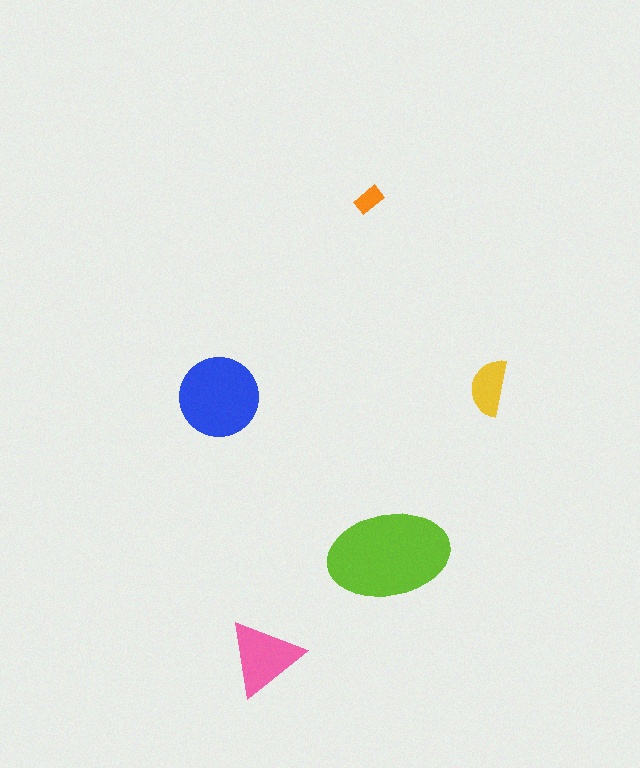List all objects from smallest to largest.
The orange rectangle, the yellow semicircle, the pink triangle, the blue circle, the lime ellipse.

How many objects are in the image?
There are 5 objects in the image.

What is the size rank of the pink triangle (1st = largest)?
3rd.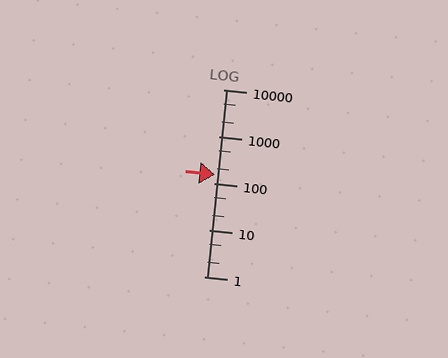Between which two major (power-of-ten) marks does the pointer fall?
The pointer is between 100 and 1000.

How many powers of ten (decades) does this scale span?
The scale spans 4 decades, from 1 to 10000.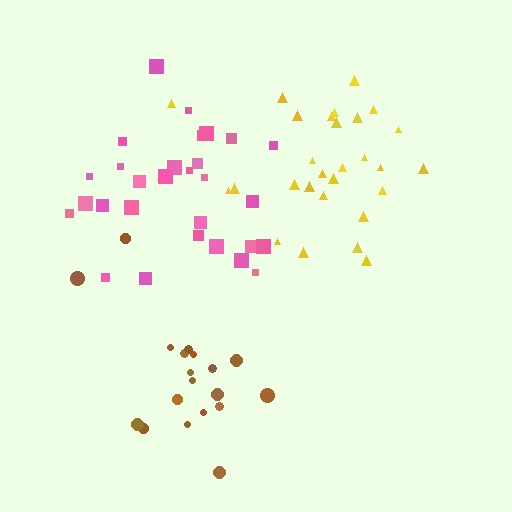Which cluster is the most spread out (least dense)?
Brown.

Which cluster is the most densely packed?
Pink.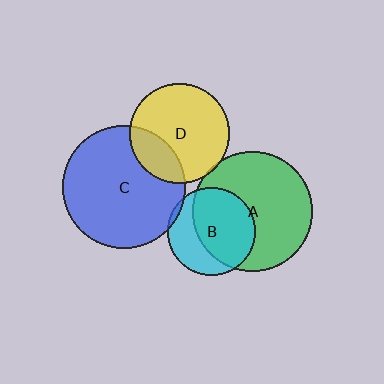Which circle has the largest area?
Circle C (blue).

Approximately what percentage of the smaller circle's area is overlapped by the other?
Approximately 60%.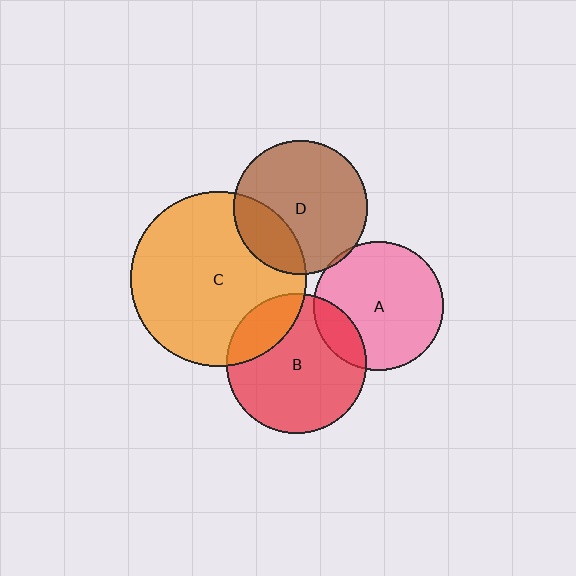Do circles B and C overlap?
Yes.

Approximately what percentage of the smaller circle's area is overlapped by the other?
Approximately 20%.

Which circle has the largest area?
Circle C (orange).